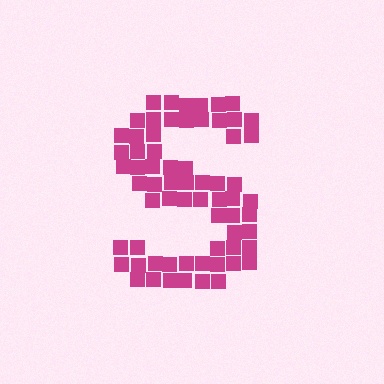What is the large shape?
The large shape is the letter S.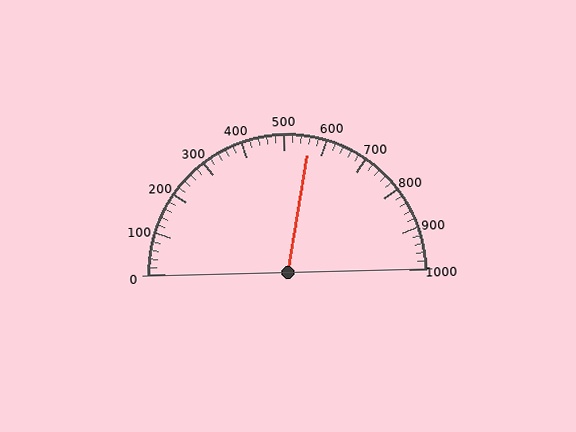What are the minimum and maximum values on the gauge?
The gauge ranges from 0 to 1000.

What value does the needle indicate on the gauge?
The needle indicates approximately 560.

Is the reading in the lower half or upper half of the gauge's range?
The reading is in the upper half of the range (0 to 1000).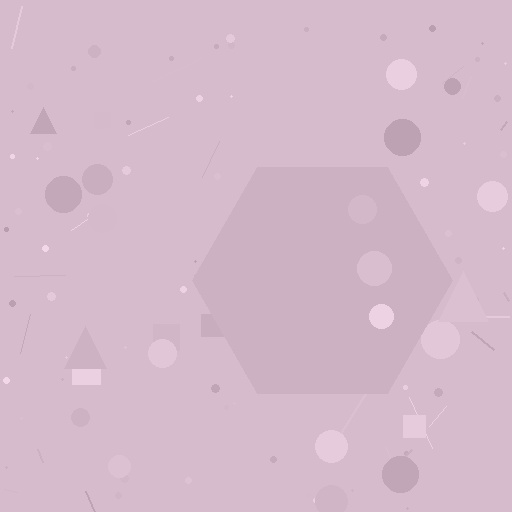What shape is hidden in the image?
A hexagon is hidden in the image.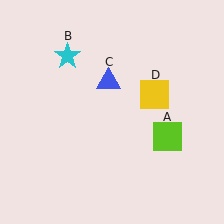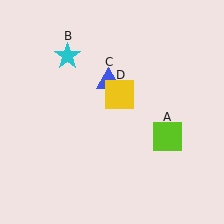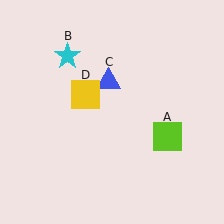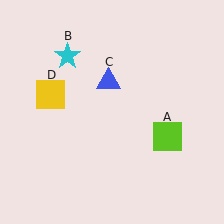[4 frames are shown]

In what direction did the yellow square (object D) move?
The yellow square (object D) moved left.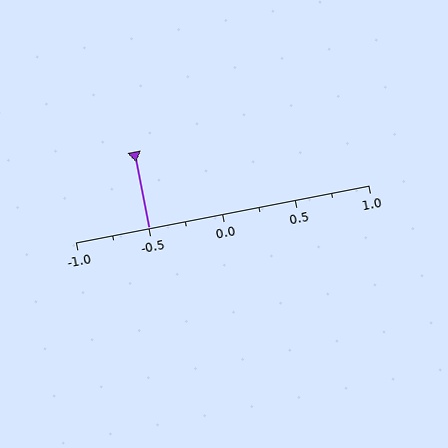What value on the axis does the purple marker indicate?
The marker indicates approximately -0.5.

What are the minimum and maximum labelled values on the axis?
The axis runs from -1.0 to 1.0.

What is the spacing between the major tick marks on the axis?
The major ticks are spaced 0.5 apart.